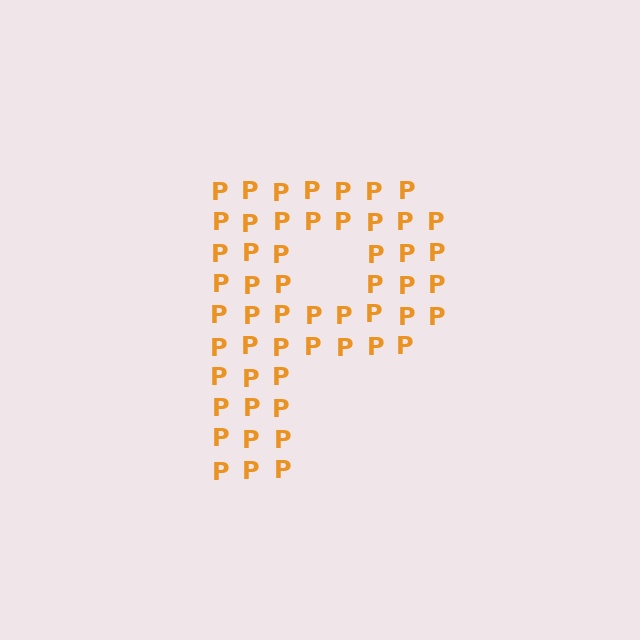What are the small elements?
The small elements are letter P's.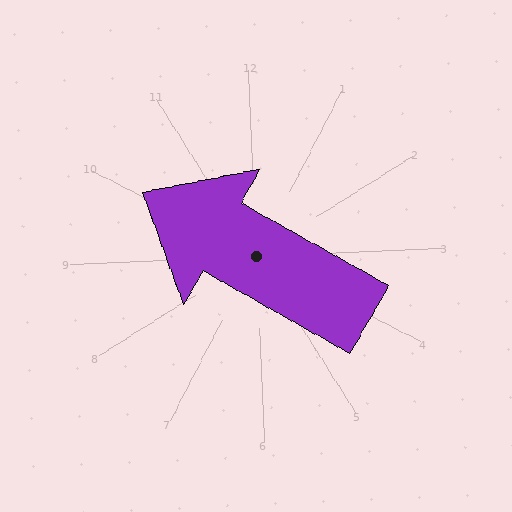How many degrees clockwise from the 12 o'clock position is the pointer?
Approximately 302 degrees.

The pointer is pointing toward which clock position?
Roughly 10 o'clock.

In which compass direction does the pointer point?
Northwest.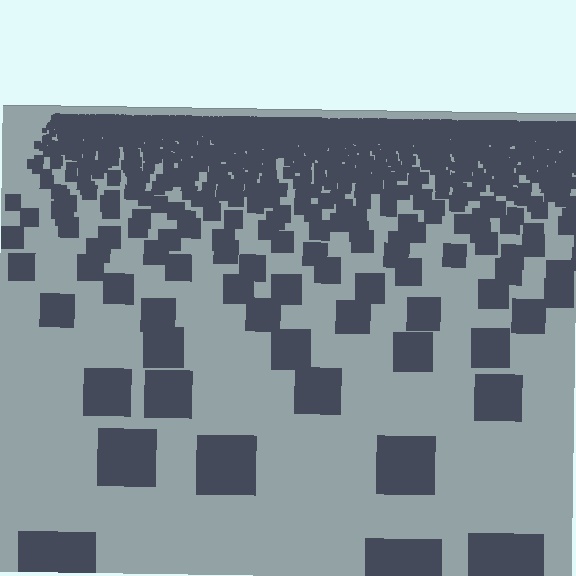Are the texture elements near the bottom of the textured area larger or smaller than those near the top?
Larger. Near the bottom, elements are closer to the viewer and appear at a bigger on-screen size.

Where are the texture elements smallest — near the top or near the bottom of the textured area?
Near the top.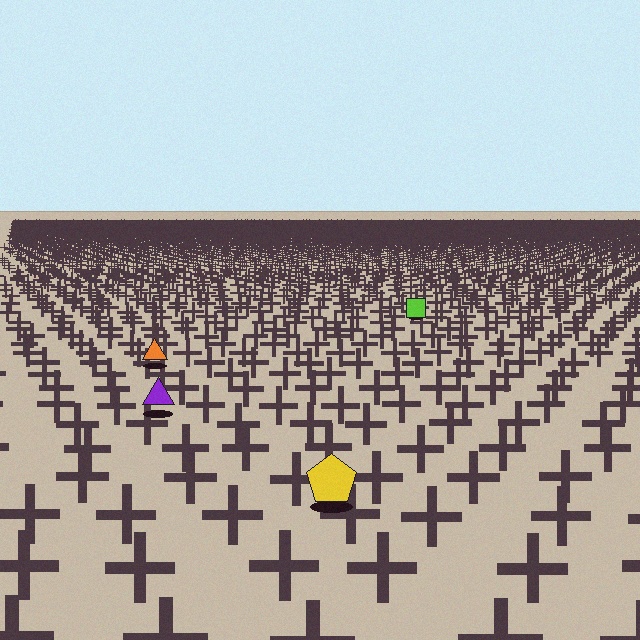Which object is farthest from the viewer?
The lime square is farthest from the viewer. It appears smaller and the ground texture around it is denser.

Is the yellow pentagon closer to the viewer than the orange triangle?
Yes. The yellow pentagon is closer — you can tell from the texture gradient: the ground texture is coarser near it.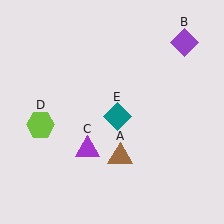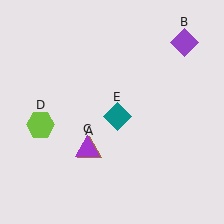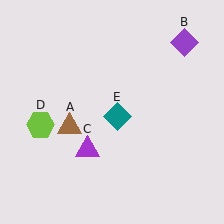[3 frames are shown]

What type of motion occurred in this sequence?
The brown triangle (object A) rotated clockwise around the center of the scene.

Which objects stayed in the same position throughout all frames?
Purple diamond (object B) and purple triangle (object C) and lime hexagon (object D) and teal diamond (object E) remained stationary.